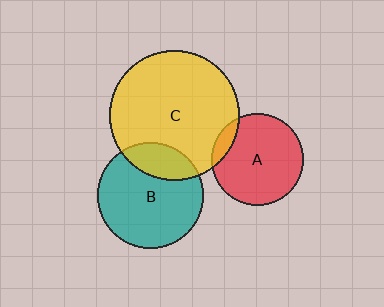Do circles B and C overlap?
Yes.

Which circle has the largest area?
Circle C (yellow).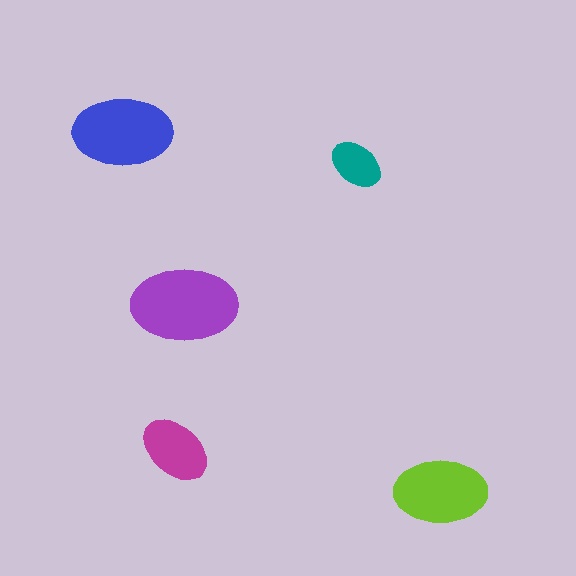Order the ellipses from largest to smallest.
the purple one, the blue one, the lime one, the magenta one, the teal one.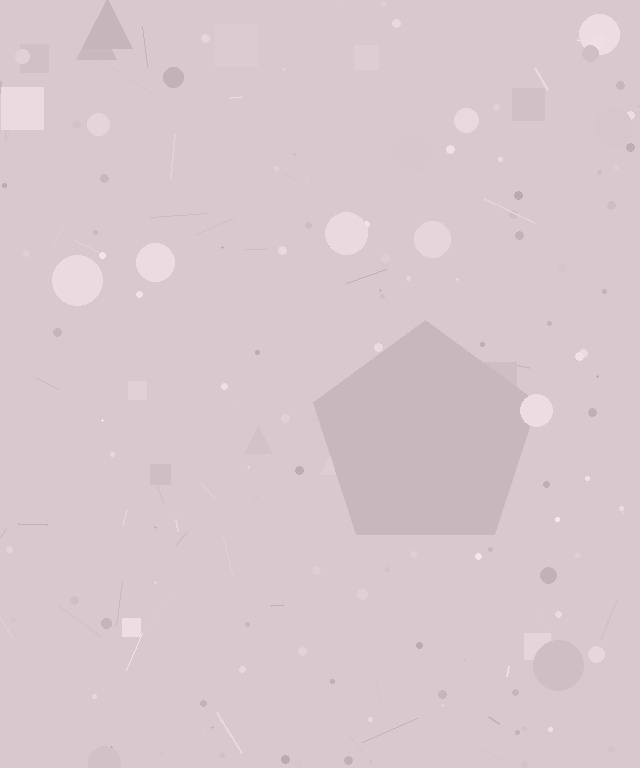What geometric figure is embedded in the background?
A pentagon is embedded in the background.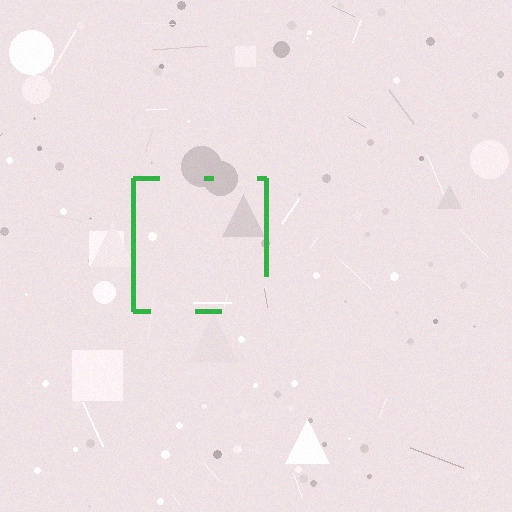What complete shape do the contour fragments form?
The contour fragments form a square.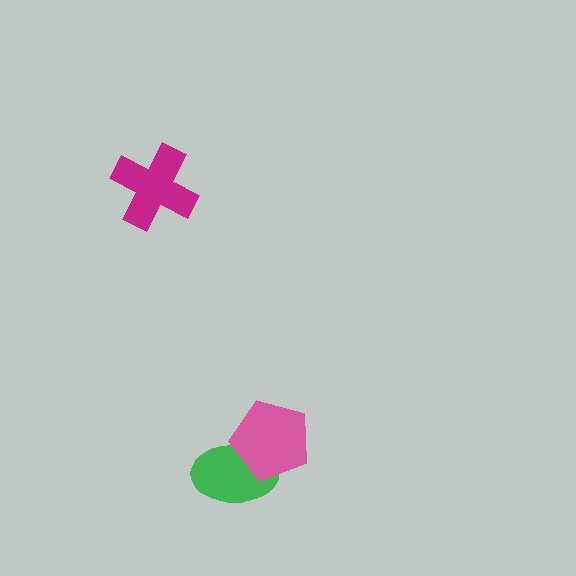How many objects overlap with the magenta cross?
0 objects overlap with the magenta cross.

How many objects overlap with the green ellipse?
1 object overlaps with the green ellipse.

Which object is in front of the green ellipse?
The pink pentagon is in front of the green ellipse.